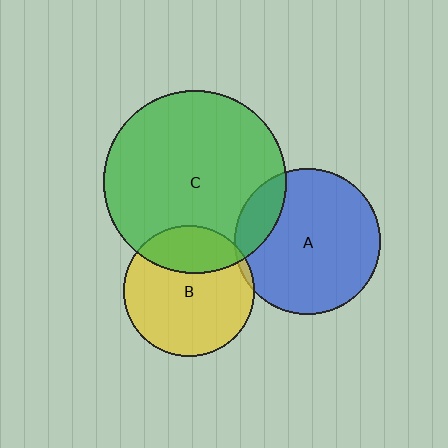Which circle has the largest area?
Circle C (green).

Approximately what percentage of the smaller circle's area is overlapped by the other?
Approximately 15%.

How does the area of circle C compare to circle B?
Approximately 1.9 times.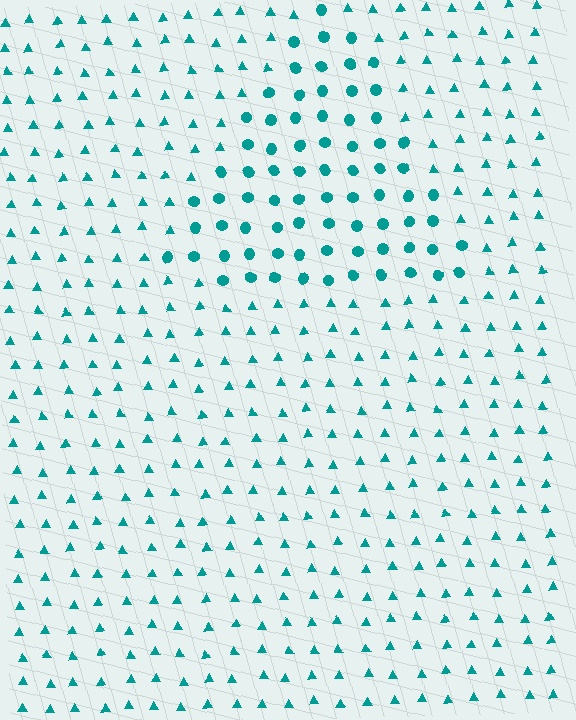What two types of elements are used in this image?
The image uses circles inside the triangle region and triangles outside it.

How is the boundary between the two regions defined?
The boundary is defined by a change in element shape: circles inside vs. triangles outside. All elements share the same color and spacing.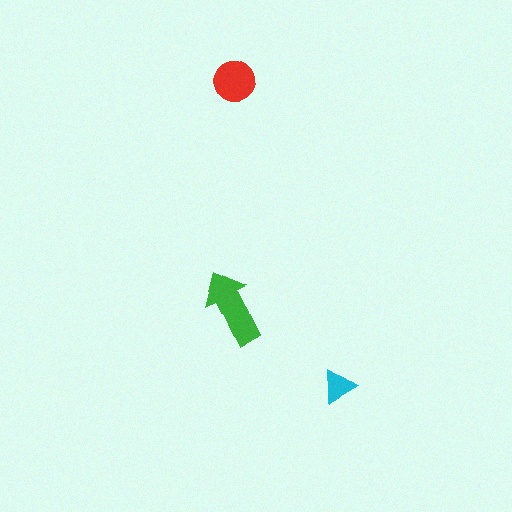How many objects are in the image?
There are 3 objects in the image.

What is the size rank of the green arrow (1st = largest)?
1st.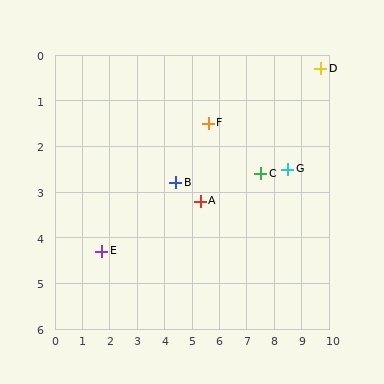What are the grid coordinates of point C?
Point C is at approximately (7.5, 2.6).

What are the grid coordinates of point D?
Point D is at approximately (9.7, 0.3).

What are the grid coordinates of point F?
Point F is at approximately (5.6, 1.5).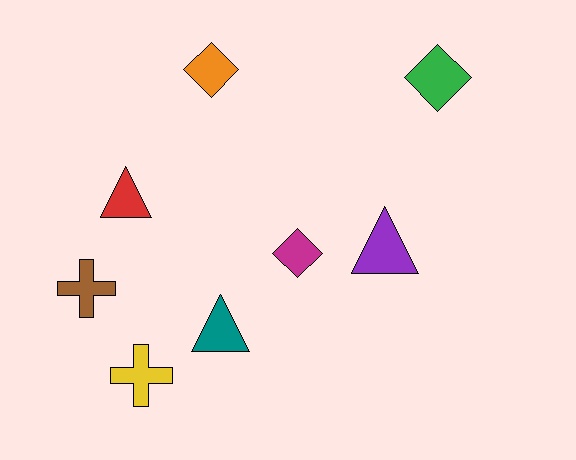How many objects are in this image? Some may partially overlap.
There are 8 objects.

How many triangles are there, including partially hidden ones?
There are 3 triangles.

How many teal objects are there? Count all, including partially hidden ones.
There is 1 teal object.